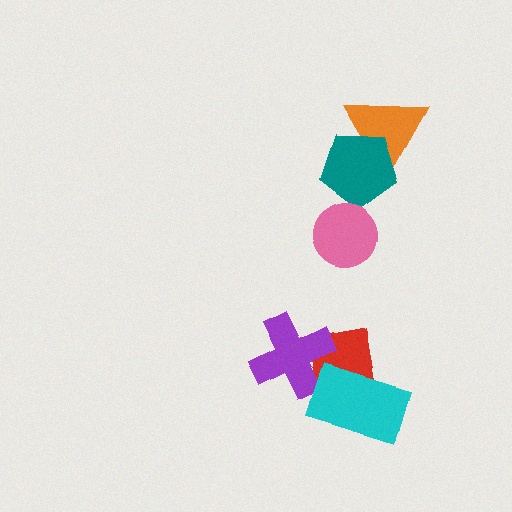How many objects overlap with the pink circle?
0 objects overlap with the pink circle.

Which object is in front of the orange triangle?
The teal pentagon is in front of the orange triangle.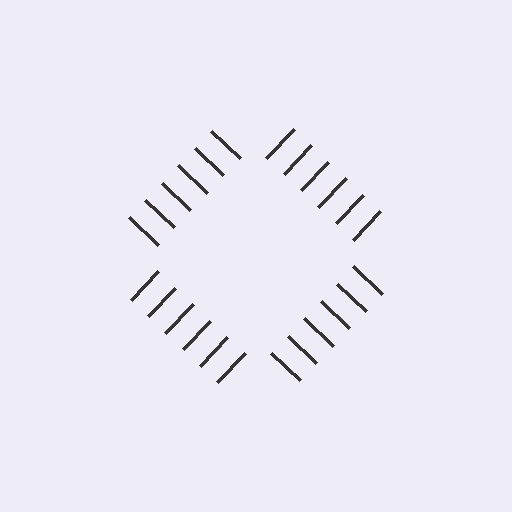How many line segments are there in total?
24 — 6 along each of the 4 edges.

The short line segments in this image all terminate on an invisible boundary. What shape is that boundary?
An illusory square — the line segments terminate on its edges but no continuous stroke is drawn.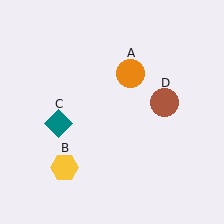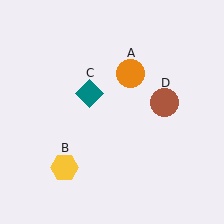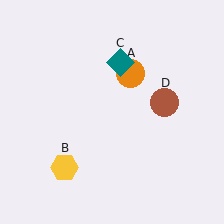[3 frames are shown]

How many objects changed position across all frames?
1 object changed position: teal diamond (object C).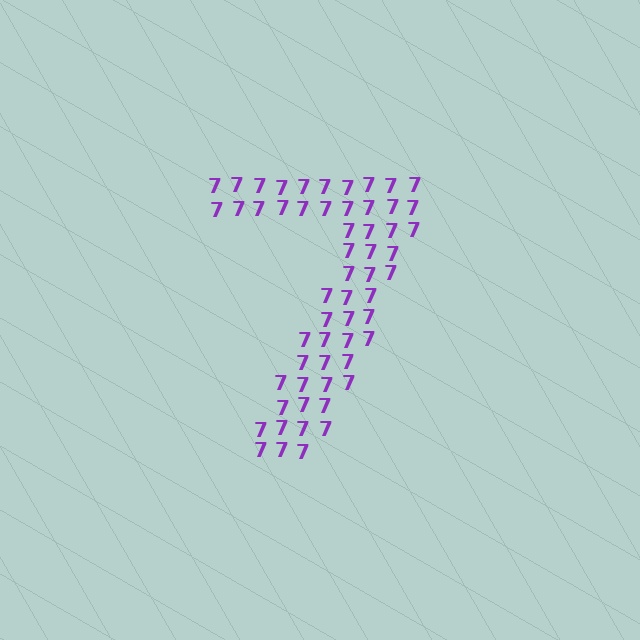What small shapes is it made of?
It is made of small digit 7's.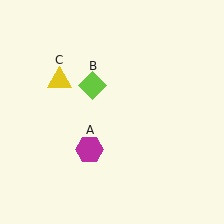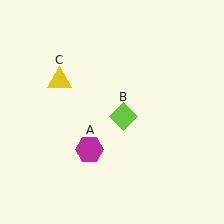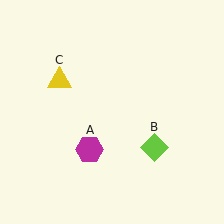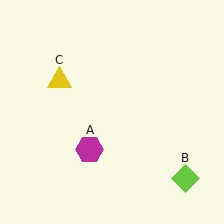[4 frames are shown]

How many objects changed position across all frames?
1 object changed position: lime diamond (object B).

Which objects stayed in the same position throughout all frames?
Magenta hexagon (object A) and yellow triangle (object C) remained stationary.